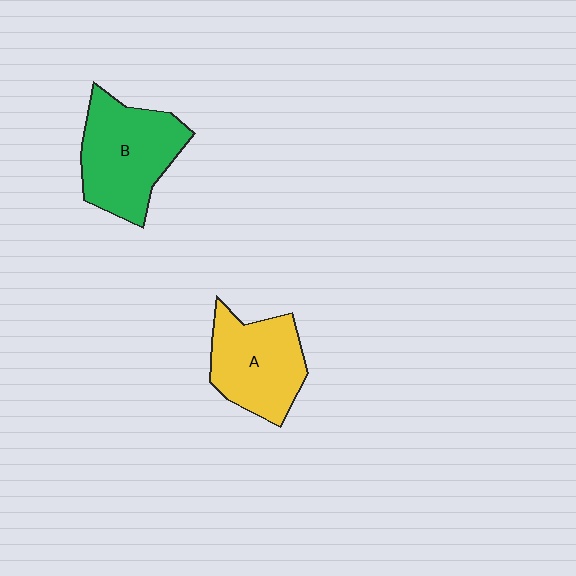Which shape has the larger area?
Shape B (green).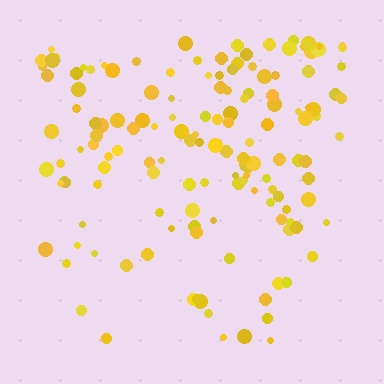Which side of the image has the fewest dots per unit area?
The bottom.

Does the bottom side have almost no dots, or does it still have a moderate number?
Still a moderate number, just noticeably fewer than the top.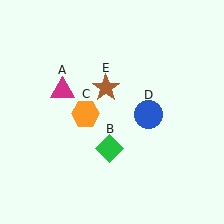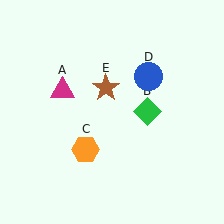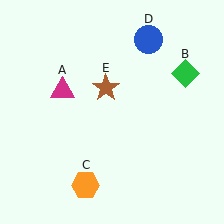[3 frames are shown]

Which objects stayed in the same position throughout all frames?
Magenta triangle (object A) and brown star (object E) remained stationary.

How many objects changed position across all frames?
3 objects changed position: green diamond (object B), orange hexagon (object C), blue circle (object D).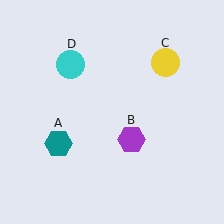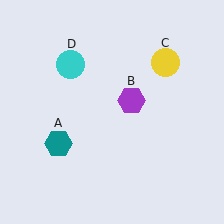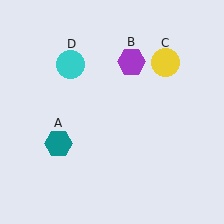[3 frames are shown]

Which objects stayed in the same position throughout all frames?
Teal hexagon (object A) and yellow circle (object C) and cyan circle (object D) remained stationary.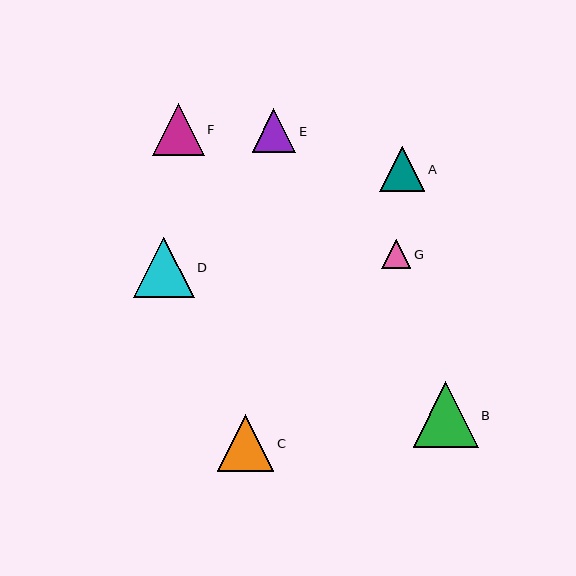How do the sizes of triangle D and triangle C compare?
Triangle D and triangle C are approximately the same size.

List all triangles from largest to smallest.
From largest to smallest: B, D, C, F, A, E, G.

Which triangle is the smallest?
Triangle G is the smallest with a size of approximately 30 pixels.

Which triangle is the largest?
Triangle B is the largest with a size of approximately 65 pixels.